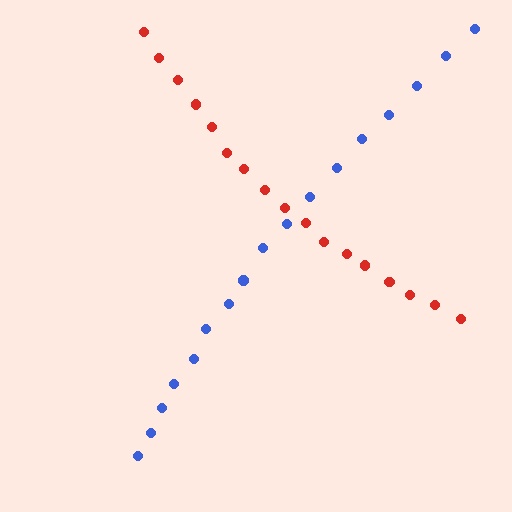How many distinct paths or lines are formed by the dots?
There are 2 distinct paths.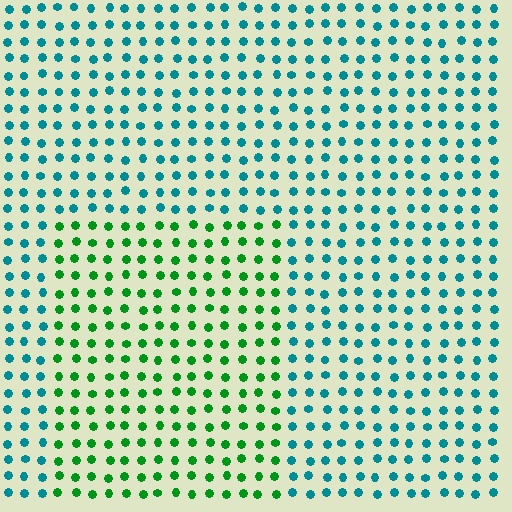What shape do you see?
I see a rectangle.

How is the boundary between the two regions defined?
The boundary is defined purely by a slight shift in hue (about 53 degrees). Spacing, size, and orientation are identical on both sides.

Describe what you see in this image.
The image is filled with small teal elements in a uniform arrangement. A rectangle-shaped region is visible where the elements are tinted to a slightly different hue, forming a subtle color boundary.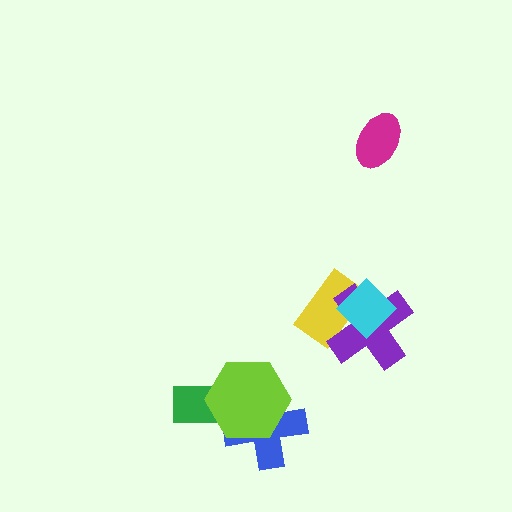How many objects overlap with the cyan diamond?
2 objects overlap with the cyan diamond.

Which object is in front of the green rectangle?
The lime hexagon is in front of the green rectangle.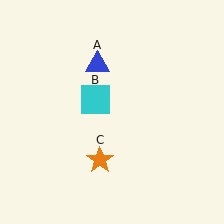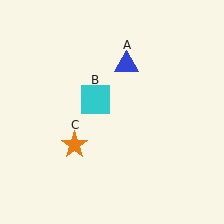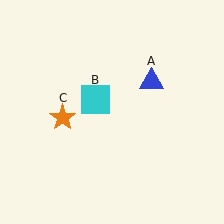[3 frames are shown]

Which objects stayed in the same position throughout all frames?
Cyan square (object B) remained stationary.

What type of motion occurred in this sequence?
The blue triangle (object A), orange star (object C) rotated clockwise around the center of the scene.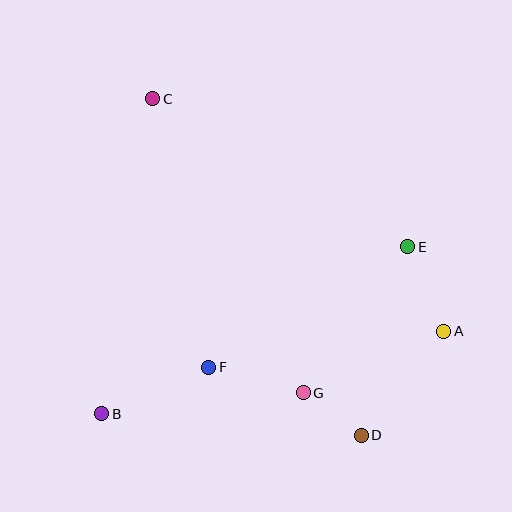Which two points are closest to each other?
Points D and G are closest to each other.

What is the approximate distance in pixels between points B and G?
The distance between B and G is approximately 203 pixels.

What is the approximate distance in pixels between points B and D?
The distance between B and D is approximately 261 pixels.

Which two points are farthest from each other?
Points C and D are farthest from each other.